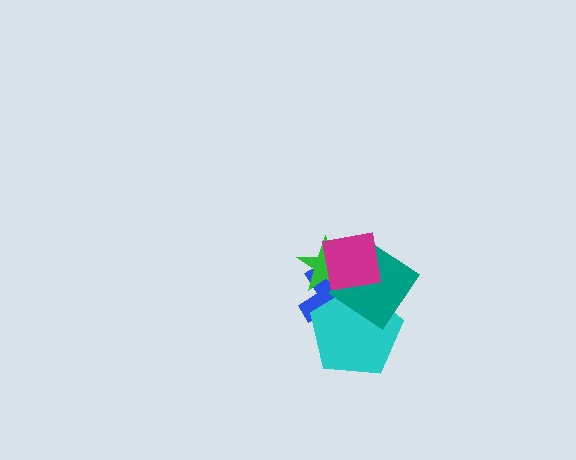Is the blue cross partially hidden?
Yes, it is partially covered by another shape.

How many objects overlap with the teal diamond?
4 objects overlap with the teal diamond.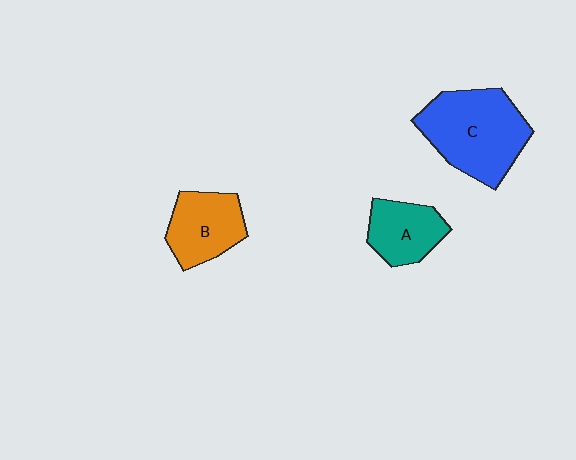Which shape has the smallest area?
Shape A (teal).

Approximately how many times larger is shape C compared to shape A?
Approximately 1.8 times.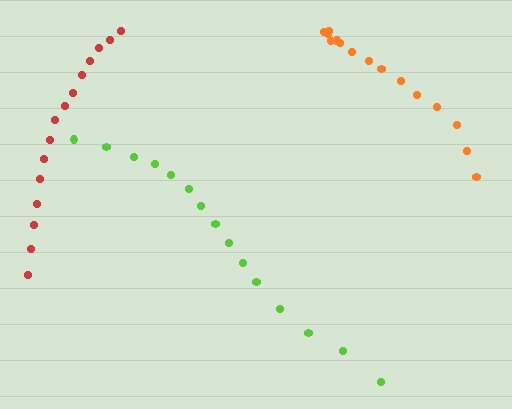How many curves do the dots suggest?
There are 3 distinct paths.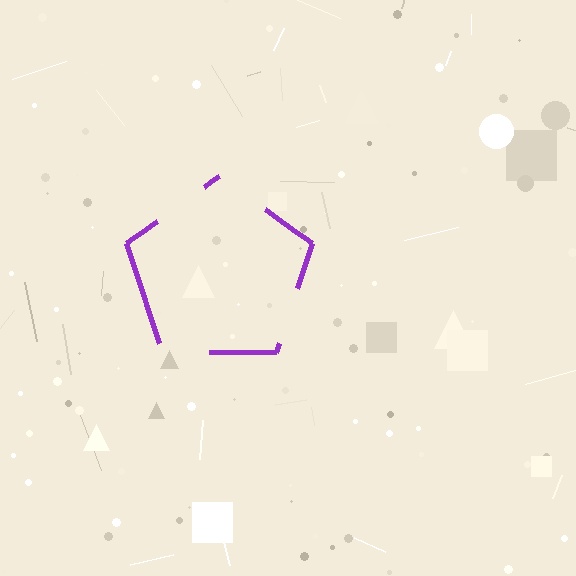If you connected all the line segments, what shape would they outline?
They would outline a pentagon.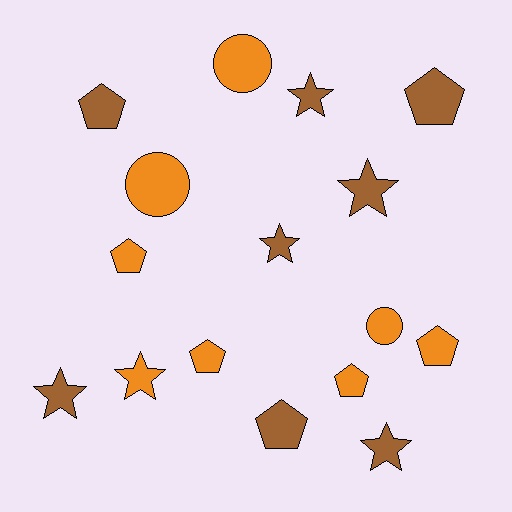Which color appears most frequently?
Brown, with 8 objects.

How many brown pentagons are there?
There are 3 brown pentagons.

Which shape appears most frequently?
Pentagon, with 7 objects.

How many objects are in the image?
There are 16 objects.